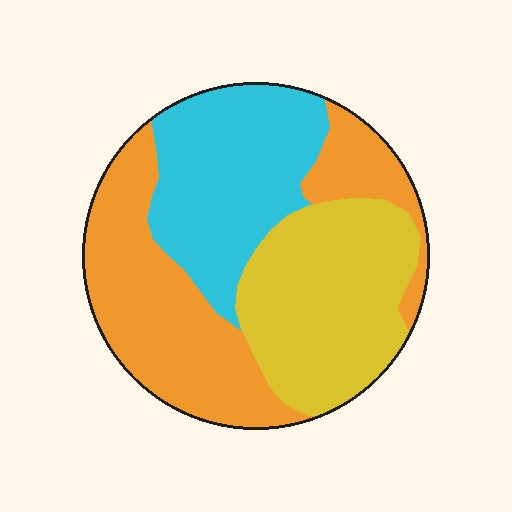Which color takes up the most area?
Orange, at roughly 40%.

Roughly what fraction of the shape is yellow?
Yellow covers about 30% of the shape.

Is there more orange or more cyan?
Orange.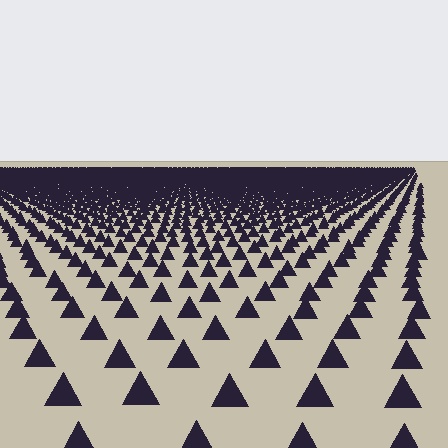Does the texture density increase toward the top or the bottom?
Density increases toward the top.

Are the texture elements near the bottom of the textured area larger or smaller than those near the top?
Larger. Near the bottom, elements are closer to the viewer and appear at a bigger on-screen size.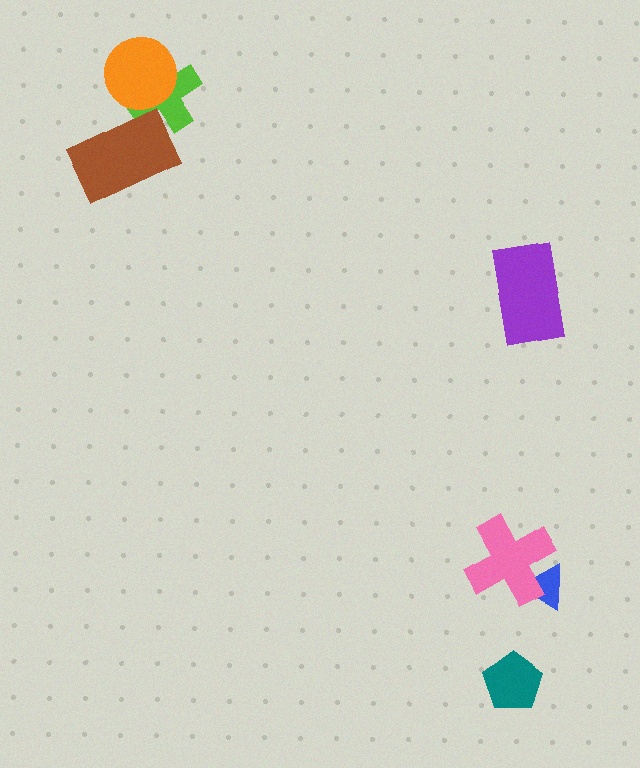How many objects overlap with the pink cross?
1 object overlaps with the pink cross.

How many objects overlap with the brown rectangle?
1 object overlaps with the brown rectangle.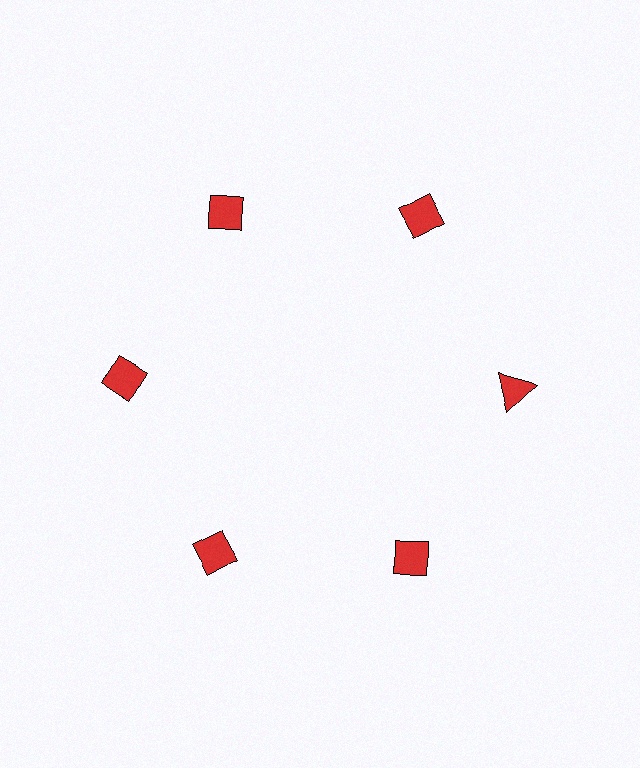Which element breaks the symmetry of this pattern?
The red triangle at roughly the 3 o'clock position breaks the symmetry. All other shapes are red diamonds.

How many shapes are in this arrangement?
There are 6 shapes arranged in a ring pattern.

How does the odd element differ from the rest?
It has a different shape: triangle instead of diamond.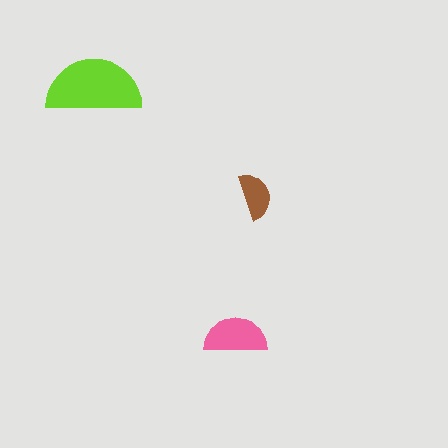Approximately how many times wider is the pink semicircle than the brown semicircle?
About 1.5 times wider.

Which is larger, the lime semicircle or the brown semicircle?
The lime one.